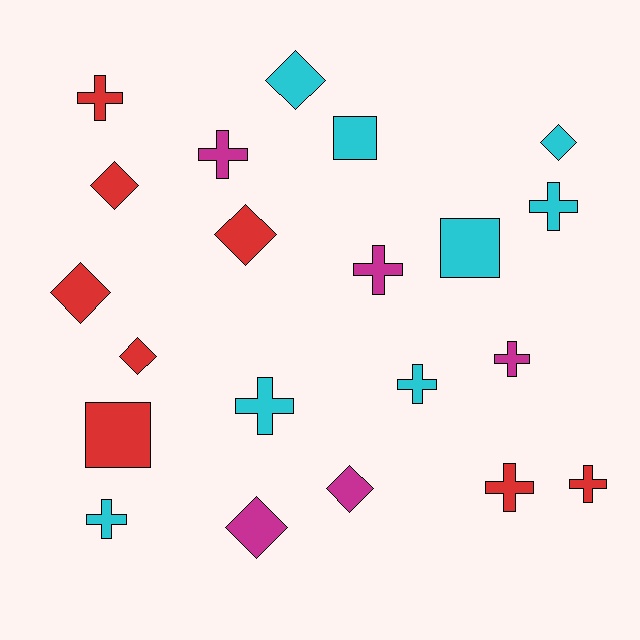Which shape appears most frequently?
Cross, with 10 objects.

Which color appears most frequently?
Cyan, with 8 objects.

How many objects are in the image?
There are 21 objects.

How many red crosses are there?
There are 3 red crosses.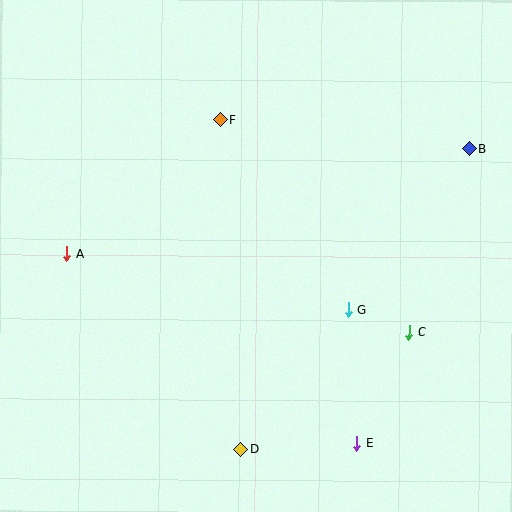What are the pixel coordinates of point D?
Point D is at (241, 449).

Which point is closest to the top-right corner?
Point B is closest to the top-right corner.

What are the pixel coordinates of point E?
Point E is at (357, 443).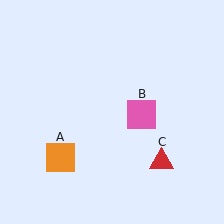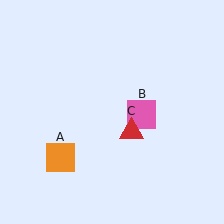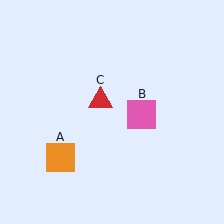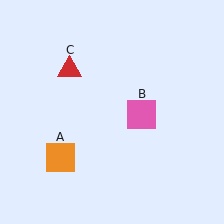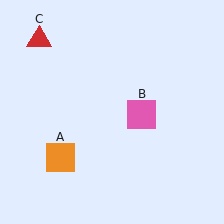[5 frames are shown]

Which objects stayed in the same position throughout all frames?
Orange square (object A) and pink square (object B) remained stationary.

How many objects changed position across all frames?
1 object changed position: red triangle (object C).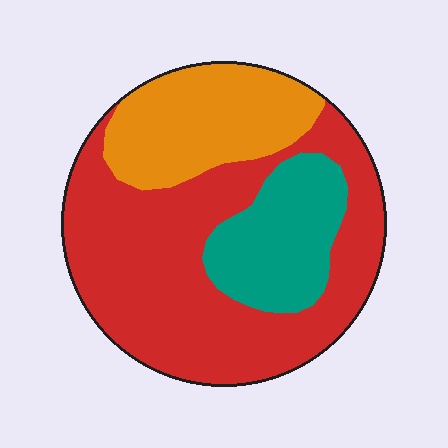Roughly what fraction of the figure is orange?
Orange takes up about one quarter (1/4) of the figure.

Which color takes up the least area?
Teal, at roughly 20%.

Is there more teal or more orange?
Orange.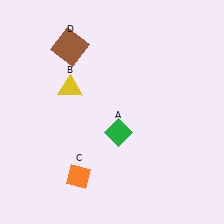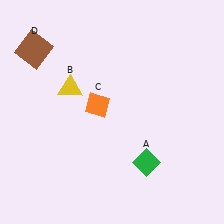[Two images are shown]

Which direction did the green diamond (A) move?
The green diamond (A) moved down.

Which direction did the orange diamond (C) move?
The orange diamond (C) moved up.